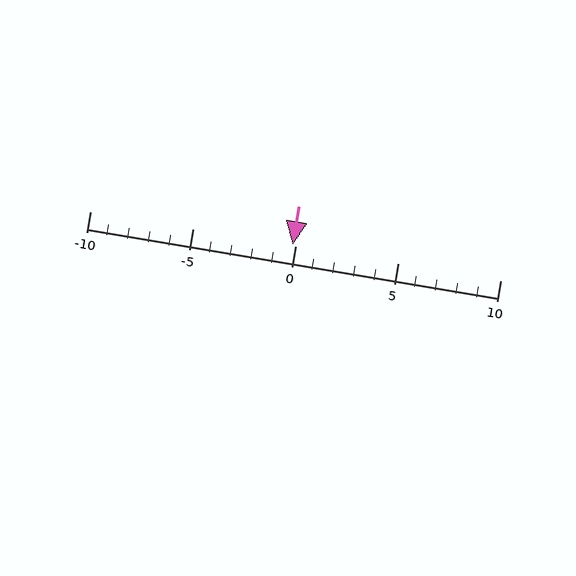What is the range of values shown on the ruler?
The ruler shows values from -10 to 10.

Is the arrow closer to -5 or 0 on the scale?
The arrow is closer to 0.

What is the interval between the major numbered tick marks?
The major tick marks are spaced 5 units apart.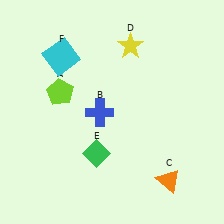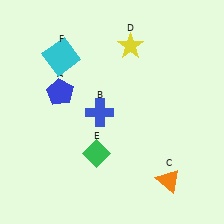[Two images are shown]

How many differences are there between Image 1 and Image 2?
There is 1 difference between the two images.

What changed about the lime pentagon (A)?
In Image 1, A is lime. In Image 2, it changed to blue.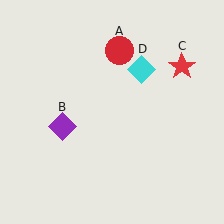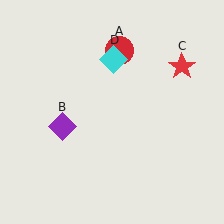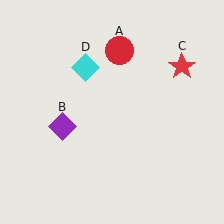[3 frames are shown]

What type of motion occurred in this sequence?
The cyan diamond (object D) rotated counterclockwise around the center of the scene.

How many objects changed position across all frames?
1 object changed position: cyan diamond (object D).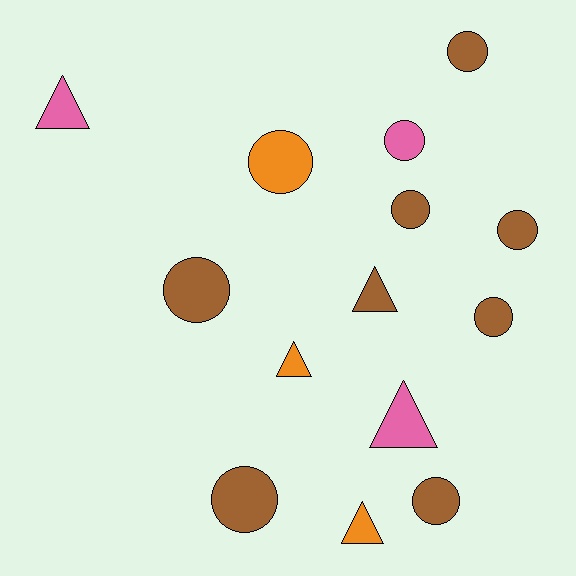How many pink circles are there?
There is 1 pink circle.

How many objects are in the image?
There are 14 objects.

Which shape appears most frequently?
Circle, with 9 objects.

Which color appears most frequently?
Brown, with 8 objects.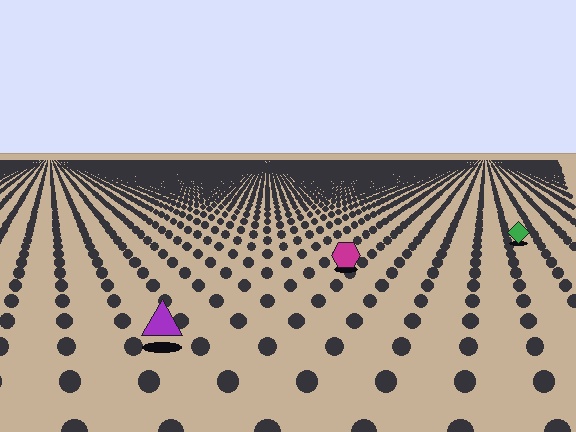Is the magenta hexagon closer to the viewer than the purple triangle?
No. The purple triangle is closer — you can tell from the texture gradient: the ground texture is coarser near it.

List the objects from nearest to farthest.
From nearest to farthest: the purple triangle, the magenta hexagon, the green diamond.